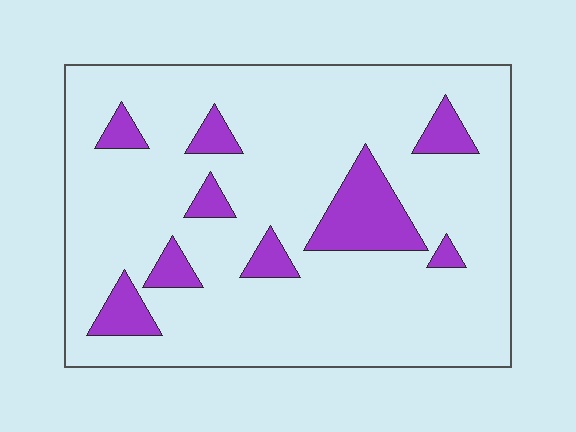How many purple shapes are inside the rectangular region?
9.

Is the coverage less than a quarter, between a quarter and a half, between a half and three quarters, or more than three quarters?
Less than a quarter.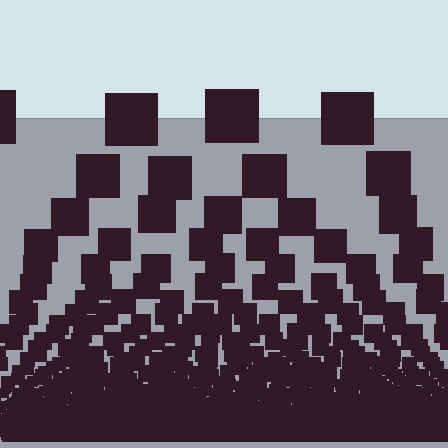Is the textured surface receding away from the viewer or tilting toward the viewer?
The surface appears to tilt toward the viewer. Texture elements get larger and sparser toward the top.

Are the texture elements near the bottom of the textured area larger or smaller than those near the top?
Smaller. The gradient is inverted — elements near the bottom are smaller and denser.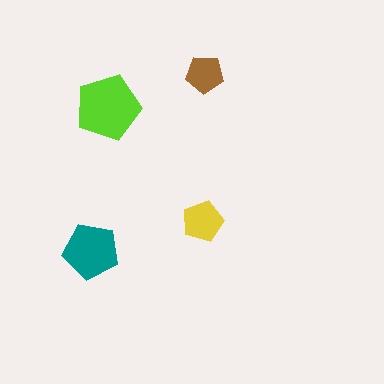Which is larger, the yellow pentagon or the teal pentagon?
The teal one.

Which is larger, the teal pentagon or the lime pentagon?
The lime one.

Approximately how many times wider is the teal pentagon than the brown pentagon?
About 1.5 times wider.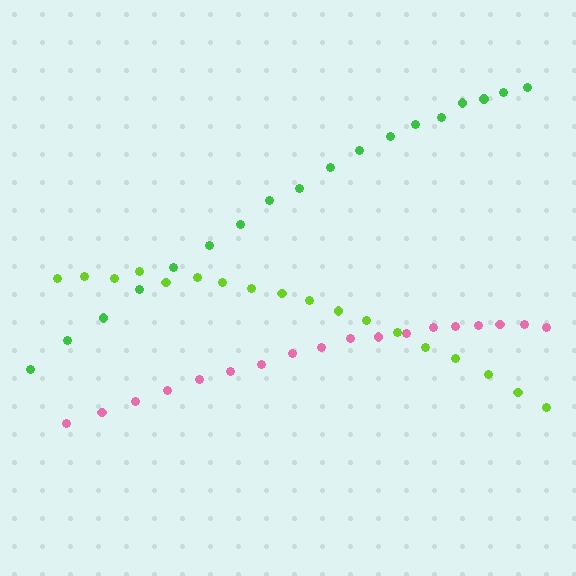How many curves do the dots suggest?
There are 3 distinct paths.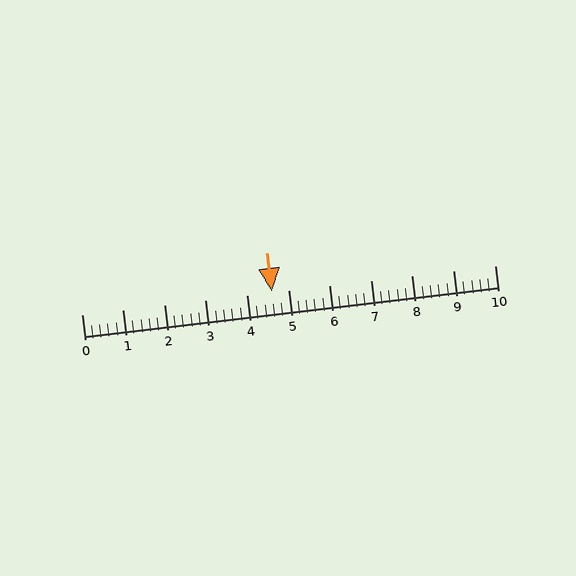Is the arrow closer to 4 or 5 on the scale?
The arrow is closer to 5.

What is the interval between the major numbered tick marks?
The major tick marks are spaced 1 units apart.